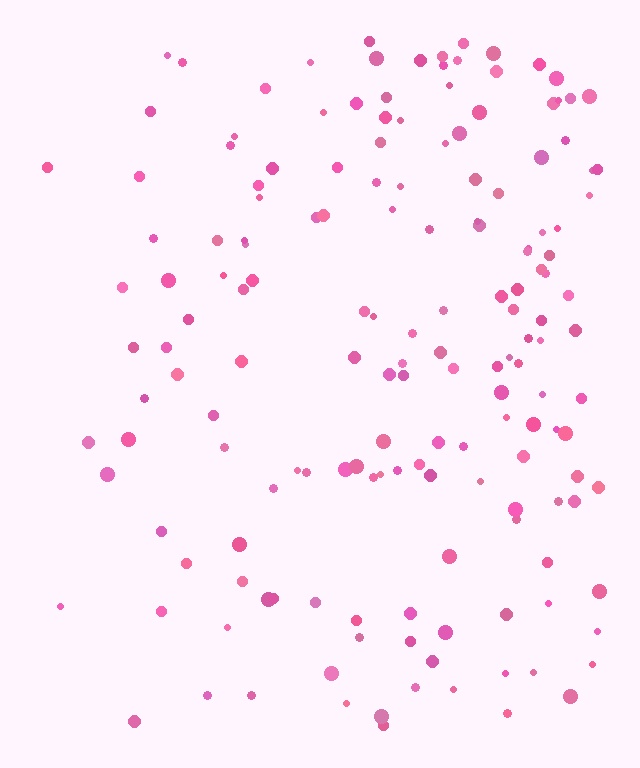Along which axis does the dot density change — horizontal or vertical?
Horizontal.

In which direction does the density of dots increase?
From left to right, with the right side densest.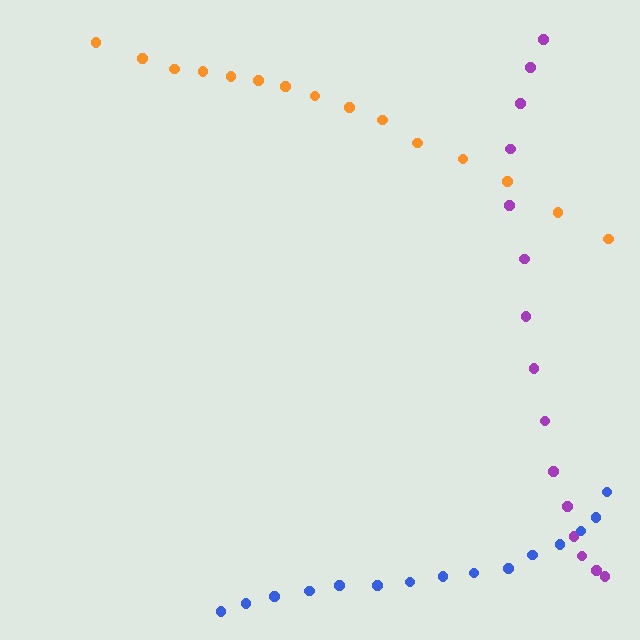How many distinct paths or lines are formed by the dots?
There are 3 distinct paths.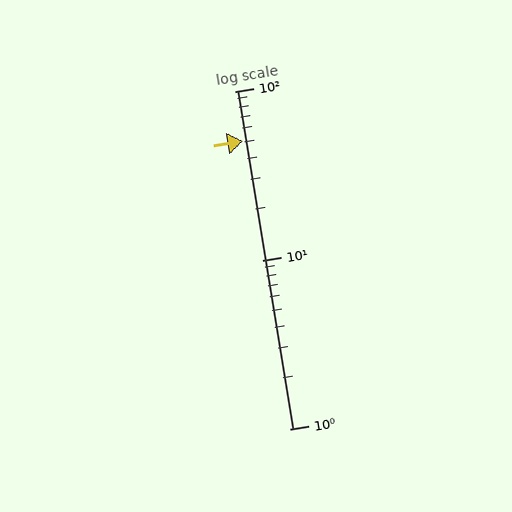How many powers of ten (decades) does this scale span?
The scale spans 2 decades, from 1 to 100.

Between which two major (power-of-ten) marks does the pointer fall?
The pointer is between 10 and 100.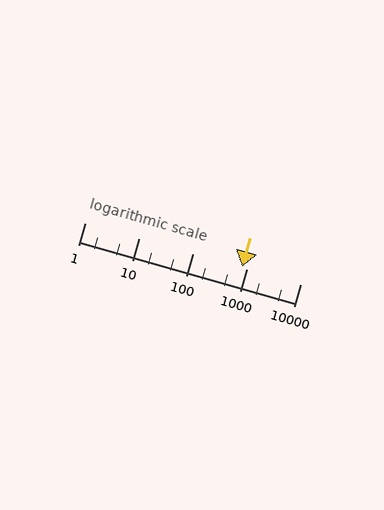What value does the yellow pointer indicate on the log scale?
The pointer indicates approximately 830.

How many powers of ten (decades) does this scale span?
The scale spans 4 decades, from 1 to 10000.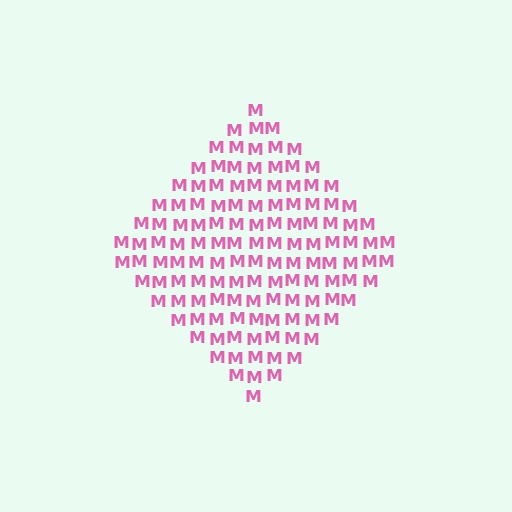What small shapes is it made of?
It is made of small letter M's.